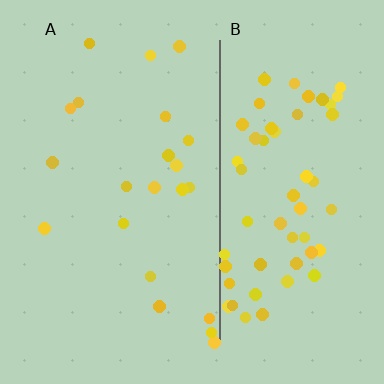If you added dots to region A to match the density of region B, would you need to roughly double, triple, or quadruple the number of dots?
Approximately triple.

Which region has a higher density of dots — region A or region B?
B (the right).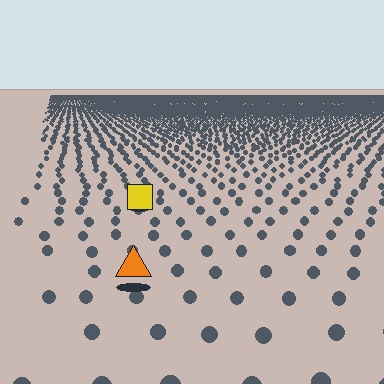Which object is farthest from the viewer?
The yellow square is farthest from the viewer. It appears smaller and the ground texture around it is denser.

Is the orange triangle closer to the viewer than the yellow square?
Yes. The orange triangle is closer — you can tell from the texture gradient: the ground texture is coarser near it.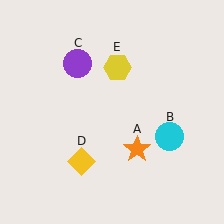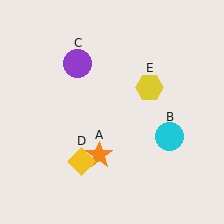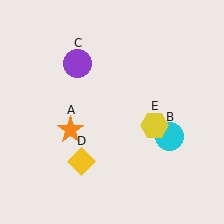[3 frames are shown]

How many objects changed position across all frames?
2 objects changed position: orange star (object A), yellow hexagon (object E).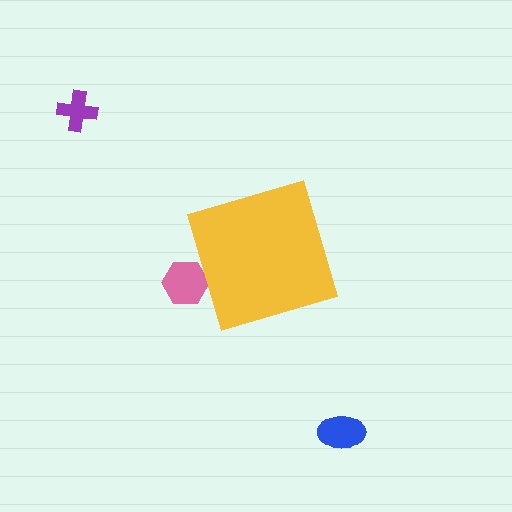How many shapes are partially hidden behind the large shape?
1 shape is partially hidden.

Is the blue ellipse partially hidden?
No, the blue ellipse is fully visible.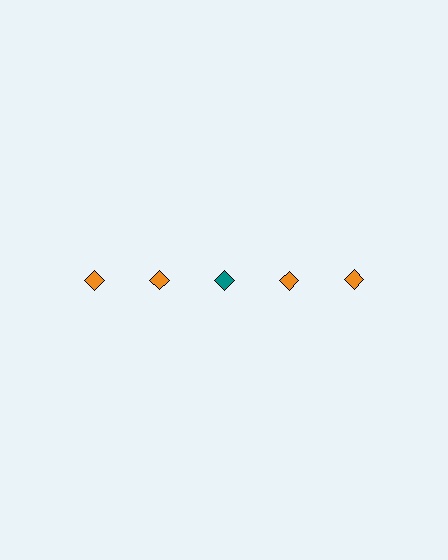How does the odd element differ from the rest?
It has a different color: teal instead of orange.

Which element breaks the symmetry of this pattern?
The teal diamond in the top row, center column breaks the symmetry. All other shapes are orange diamonds.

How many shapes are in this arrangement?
There are 5 shapes arranged in a grid pattern.